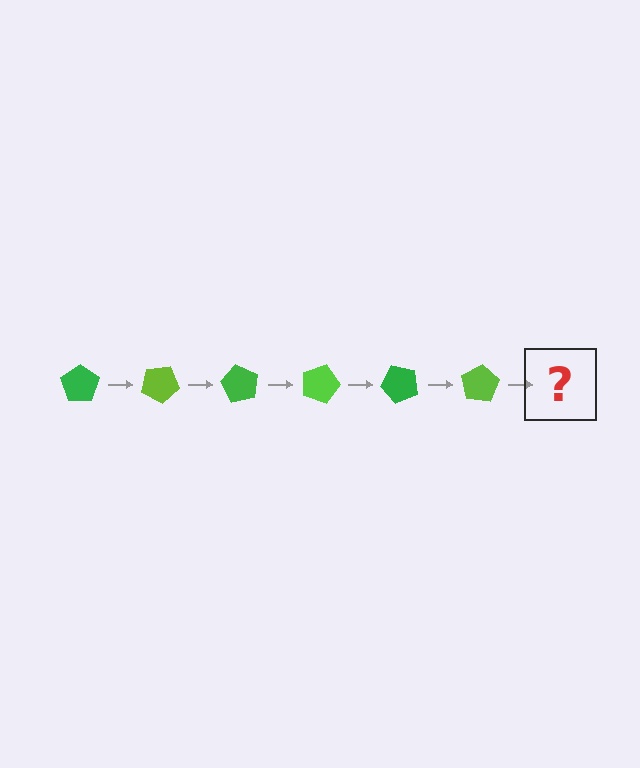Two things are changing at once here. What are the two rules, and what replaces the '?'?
The two rules are that it rotates 30 degrees each step and the color cycles through green and lime. The '?' should be a green pentagon, rotated 180 degrees from the start.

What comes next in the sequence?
The next element should be a green pentagon, rotated 180 degrees from the start.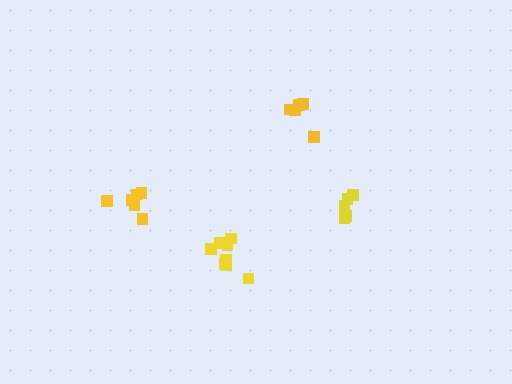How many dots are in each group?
Group 1: 5 dots, Group 2: 6 dots, Group 3: 5 dots, Group 4: 8 dots (24 total).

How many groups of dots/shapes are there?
There are 4 groups.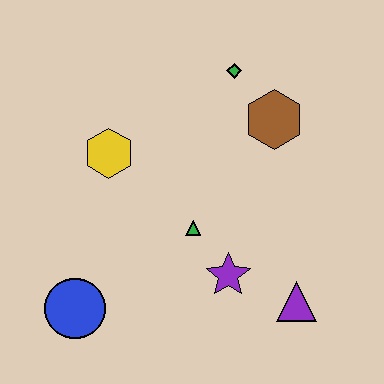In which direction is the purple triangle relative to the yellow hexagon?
The purple triangle is to the right of the yellow hexagon.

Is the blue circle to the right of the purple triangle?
No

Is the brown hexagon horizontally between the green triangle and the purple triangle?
Yes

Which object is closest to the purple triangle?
The purple star is closest to the purple triangle.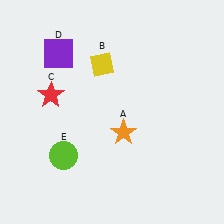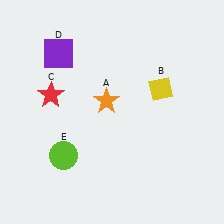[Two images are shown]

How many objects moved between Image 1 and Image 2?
2 objects moved between the two images.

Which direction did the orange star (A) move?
The orange star (A) moved up.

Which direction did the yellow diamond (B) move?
The yellow diamond (B) moved right.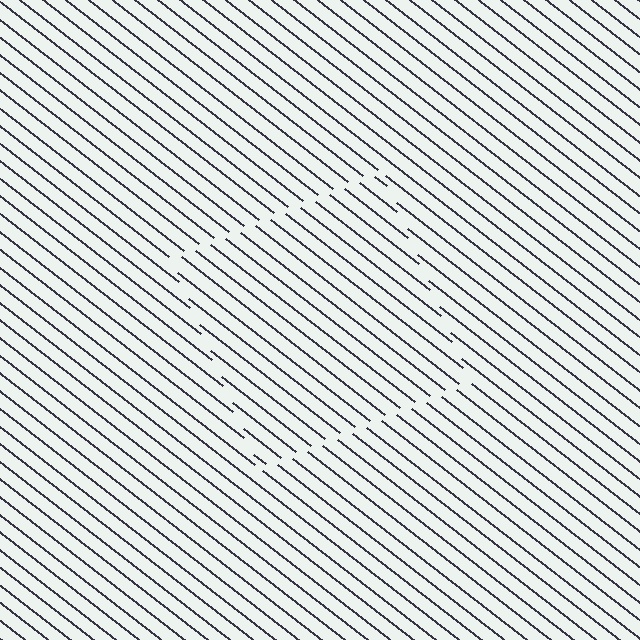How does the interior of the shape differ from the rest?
The interior of the shape contains the same grating, shifted by half a period — the contour is defined by the phase discontinuity where line-ends from the inner and outer gratings abut.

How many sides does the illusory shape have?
4 sides — the line-ends trace a square.